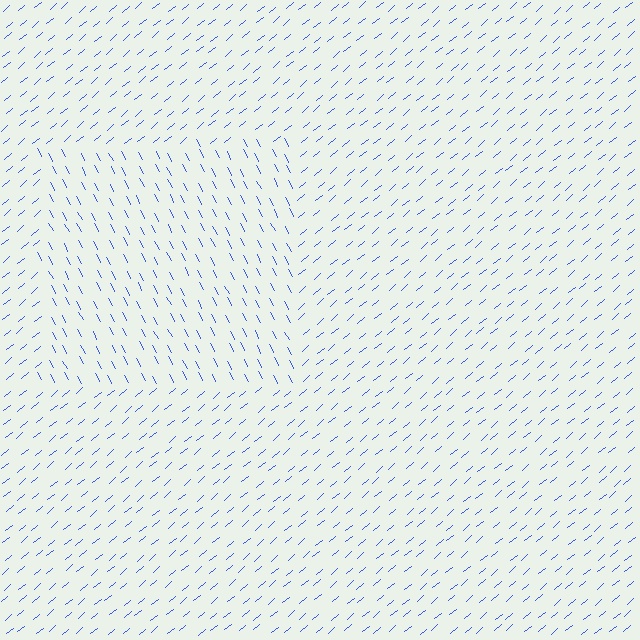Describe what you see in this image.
The image is filled with small blue line segments. A rectangle region in the image has lines oriented differently from the surrounding lines, creating a visible texture boundary.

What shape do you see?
I see a rectangle.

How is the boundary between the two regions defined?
The boundary is defined purely by a change in line orientation (approximately 78 degrees difference). All lines are the same color and thickness.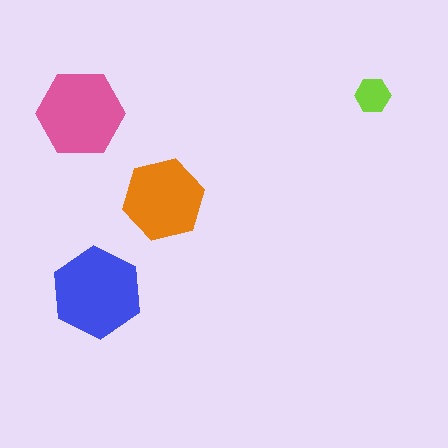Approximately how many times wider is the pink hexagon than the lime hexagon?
About 2.5 times wider.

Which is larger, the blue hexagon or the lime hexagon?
The blue one.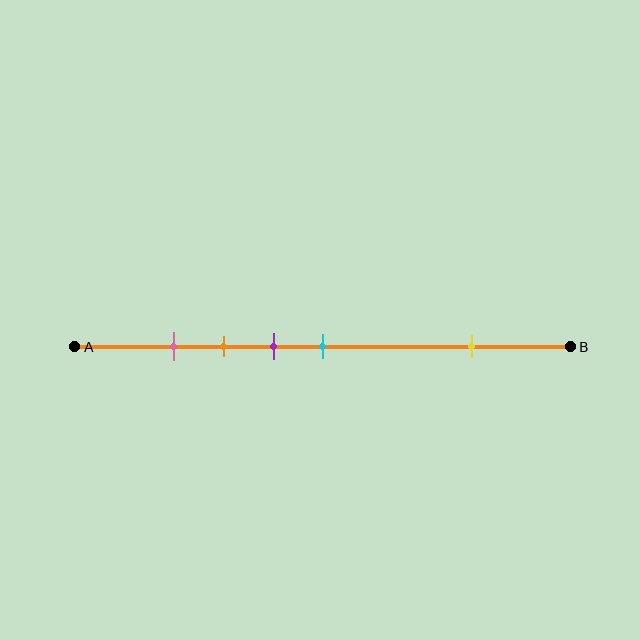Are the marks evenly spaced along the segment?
No, the marks are not evenly spaced.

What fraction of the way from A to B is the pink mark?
The pink mark is approximately 20% (0.2) of the way from A to B.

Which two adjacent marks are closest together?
The pink and orange marks are the closest adjacent pair.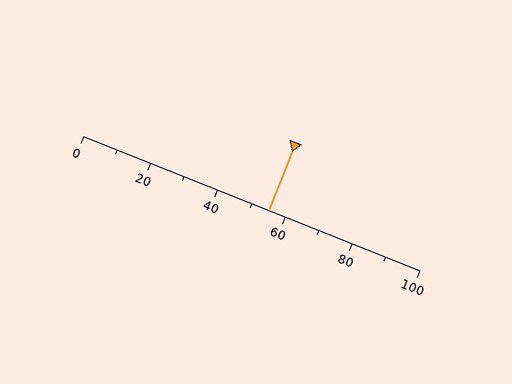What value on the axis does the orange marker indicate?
The marker indicates approximately 55.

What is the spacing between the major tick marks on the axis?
The major ticks are spaced 20 apart.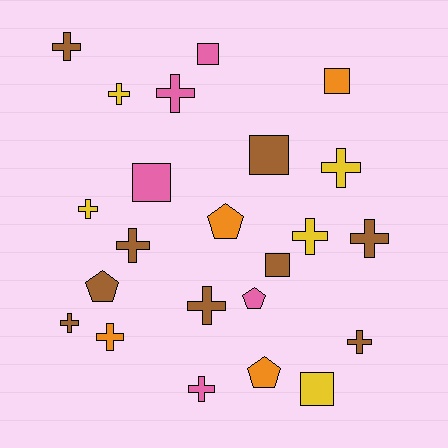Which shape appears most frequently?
Cross, with 13 objects.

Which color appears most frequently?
Brown, with 9 objects.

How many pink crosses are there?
There are 2 pink crosses.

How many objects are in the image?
There are 23 objects.